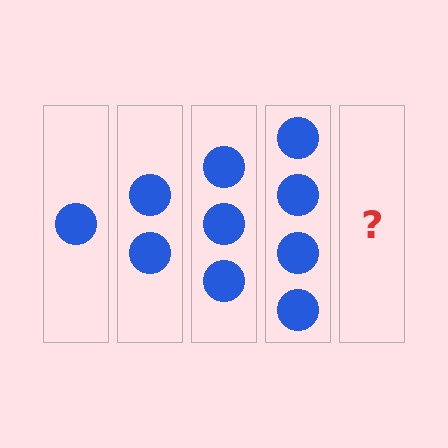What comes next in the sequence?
The next element should be 5 circles.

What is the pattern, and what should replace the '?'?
The pattern is that each step adds one more circle. The '?' should be 5 circles.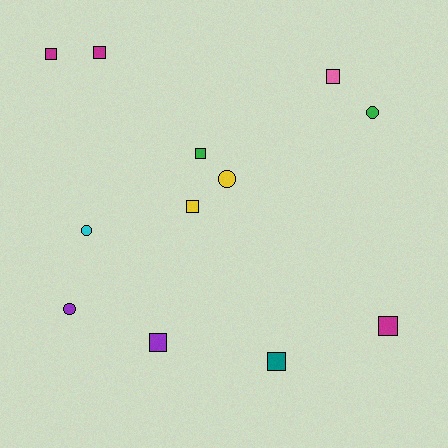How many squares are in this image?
There are 8 squares.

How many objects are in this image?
There are 12 objects.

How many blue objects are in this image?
There are no blue objects.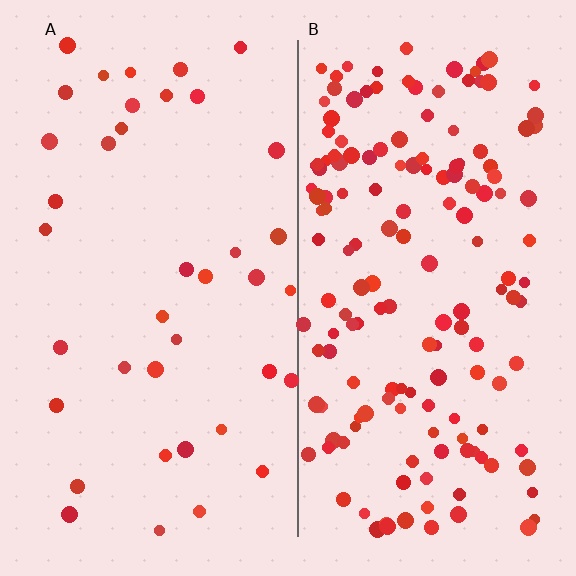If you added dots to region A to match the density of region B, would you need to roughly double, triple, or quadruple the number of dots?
Approximately quadruple.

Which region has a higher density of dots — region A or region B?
B (the right).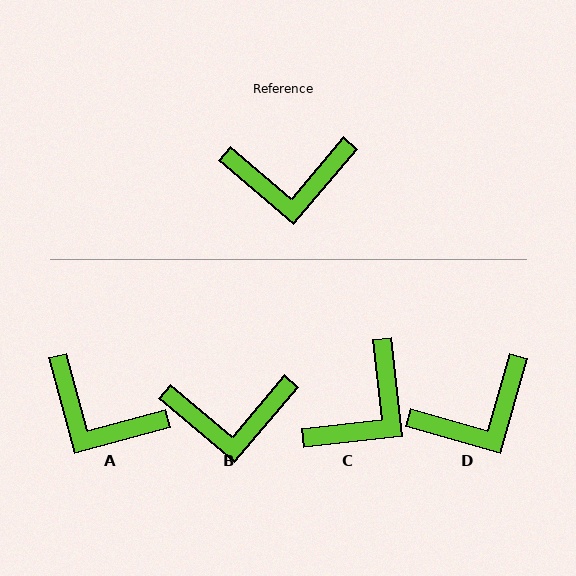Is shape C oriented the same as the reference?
No, it is off by about 47 degrees.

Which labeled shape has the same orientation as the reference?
B.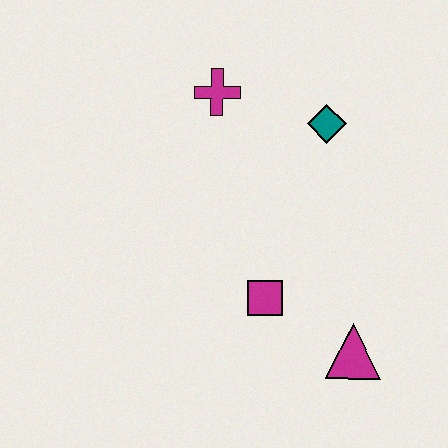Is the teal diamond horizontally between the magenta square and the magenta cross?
No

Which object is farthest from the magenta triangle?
The magenta cross is farthest from the magenta triangle.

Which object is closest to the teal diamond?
The magenta cross is closest to the teal diamond.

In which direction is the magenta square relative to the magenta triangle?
The magenta square is to the left of the magenta triangle.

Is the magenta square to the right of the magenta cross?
Yes